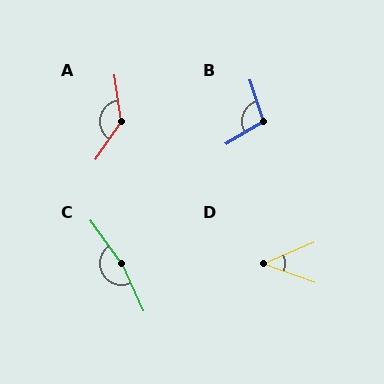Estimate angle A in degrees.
Approximately 137 degrees.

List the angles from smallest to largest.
D (42°), B (103°), A (137°), C (168°).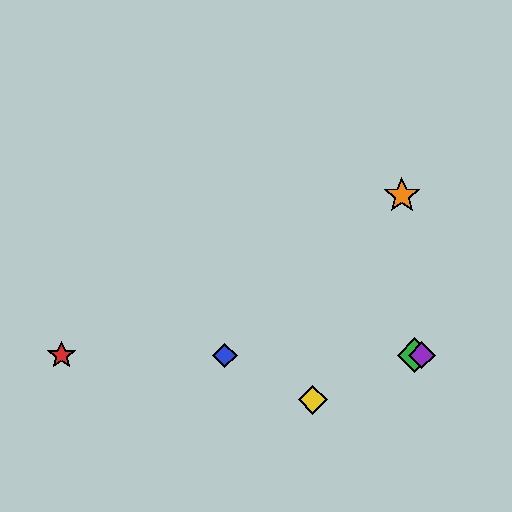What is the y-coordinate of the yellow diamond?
The yellow diamond is at y≈400.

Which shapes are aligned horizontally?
The red star, the blue diamond, the green diamond, the purple diamond are aligned horizontally.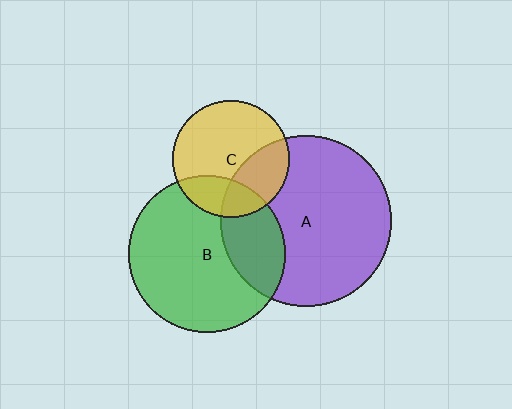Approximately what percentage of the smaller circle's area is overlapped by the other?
Approximately 25%.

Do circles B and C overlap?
Yes.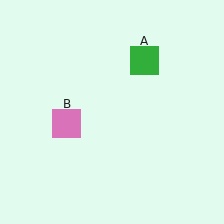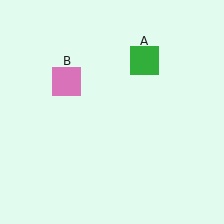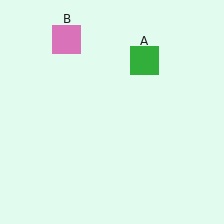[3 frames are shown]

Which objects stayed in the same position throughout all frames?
Green square (object A) remained stationary.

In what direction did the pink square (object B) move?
The pink square (object B) moved up.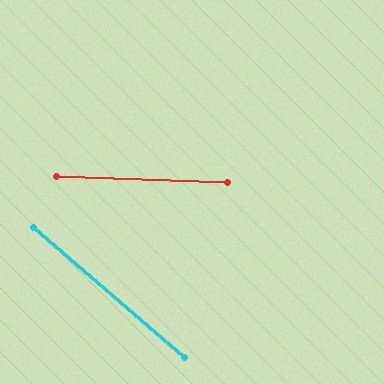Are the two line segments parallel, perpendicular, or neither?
Neither parallel nor perpendicular — they differ by about 39°.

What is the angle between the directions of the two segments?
Approximately 39 degrees.